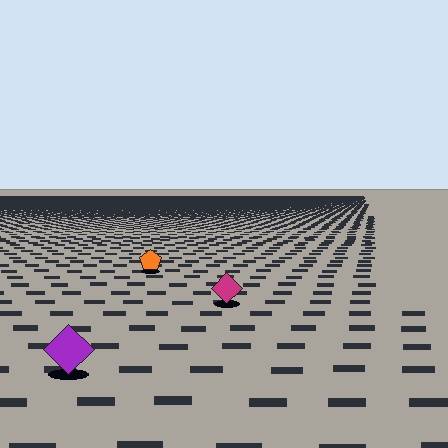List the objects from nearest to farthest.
From nearest to farthest: the purple diamond, the magenta diamond, the orange pentagon.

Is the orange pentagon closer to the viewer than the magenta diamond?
No. The magenta diamond is closer — you can tell from the texture gradient: the ground texture is coarser near it.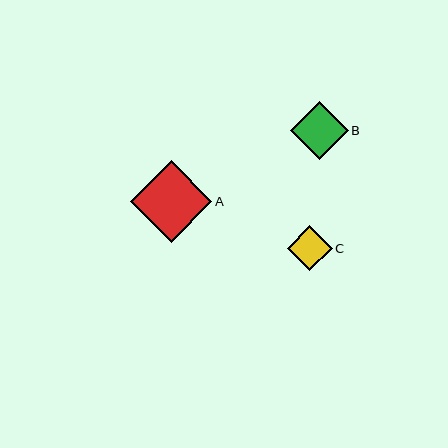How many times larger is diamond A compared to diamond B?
Diamond A is approximately 1.4 times the size of diamond B.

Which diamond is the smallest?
Diamond C is the smallest with a size of approximately 45 pixels.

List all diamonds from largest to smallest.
From largest to smallest: A, B, C.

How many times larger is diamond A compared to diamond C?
Diamond A is approximately 1.8 times the size of diamond C.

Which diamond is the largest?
Diamond A is the largest with a size of approximately 81 pixels.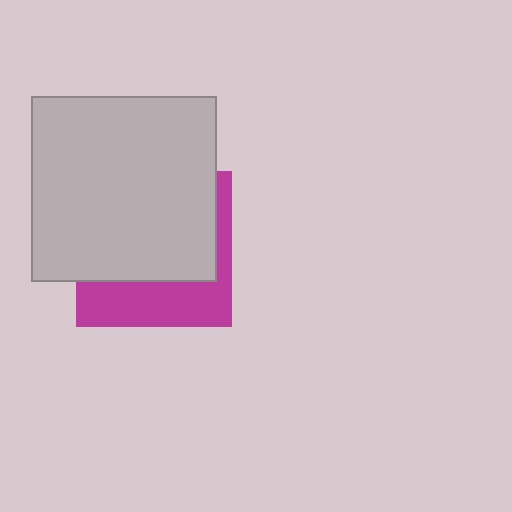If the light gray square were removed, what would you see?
You would see the complete magenta square.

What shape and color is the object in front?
The object in front is a light gray square.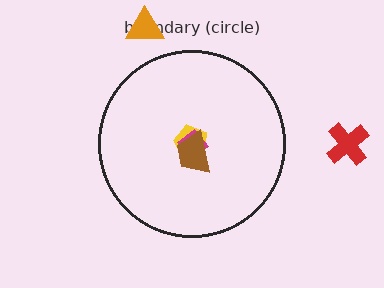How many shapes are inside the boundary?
3 inside, 2 outside.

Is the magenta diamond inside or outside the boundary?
Inside.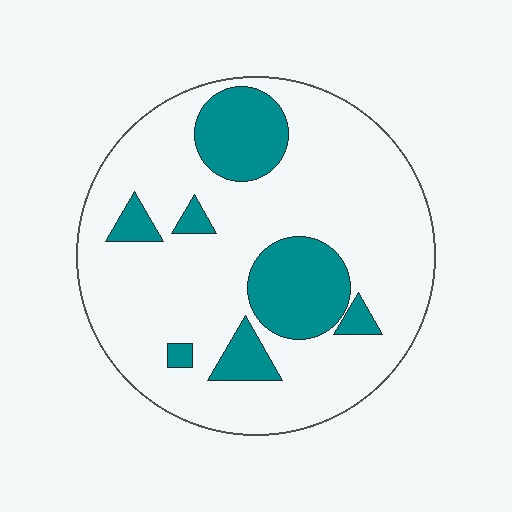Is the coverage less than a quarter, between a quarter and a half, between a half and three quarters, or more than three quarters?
Less than a quarter.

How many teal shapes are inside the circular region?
7.